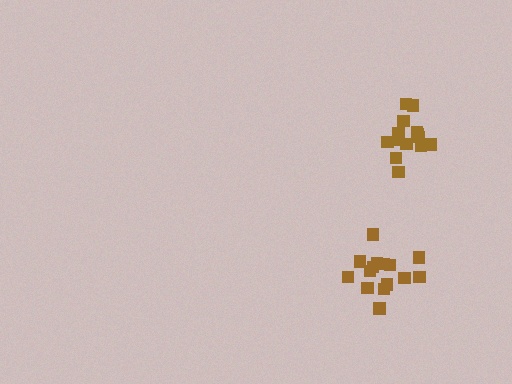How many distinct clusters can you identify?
There are 2 distinct clusters.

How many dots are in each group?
Group 1: 14 dots, Group 2: 15 dots (29 total).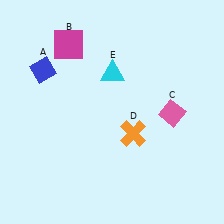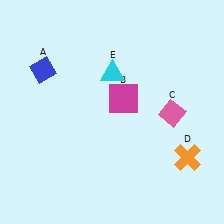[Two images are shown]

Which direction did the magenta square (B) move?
The magenta square (B) moved right.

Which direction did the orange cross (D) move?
The orange cross (D) moved right.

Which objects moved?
The objects that moved are: the magenta square (B), the orange cross (D).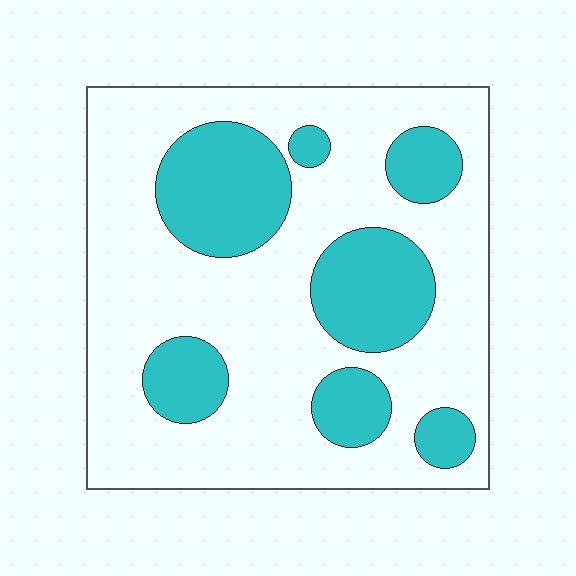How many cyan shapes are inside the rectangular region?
7.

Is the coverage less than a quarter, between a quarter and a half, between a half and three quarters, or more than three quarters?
Between a quarter and a half.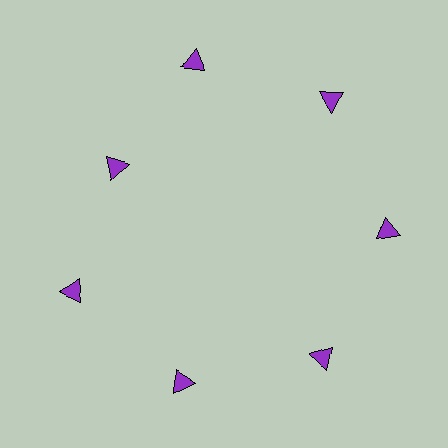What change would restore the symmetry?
The symmetry would be restored by moving it outward, back onto the ring so that all 7 triangles sit at equal angles and equal distance from the center.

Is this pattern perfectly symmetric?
No. The 7 purple triangles are arranged in a ring, but one element near the 10 o'clock position is pulled inward toward the center, breaking the 7-fold rotational symmetry.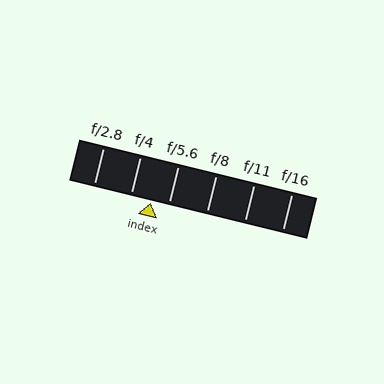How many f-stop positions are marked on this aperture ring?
There are 6 f-stop positions marked.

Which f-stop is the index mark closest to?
The index mark is closest to f/5.6.